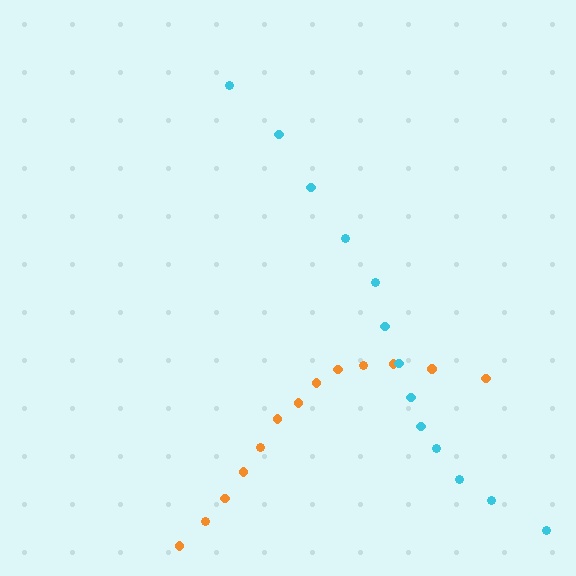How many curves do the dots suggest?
There are 2 distinct paths.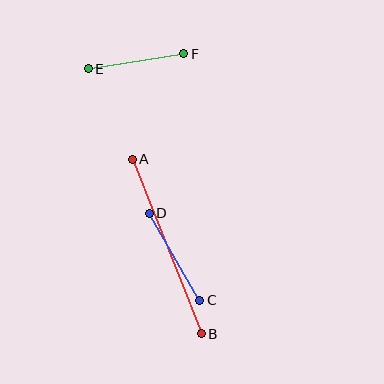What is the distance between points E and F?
The distance is approximately 97 pixels.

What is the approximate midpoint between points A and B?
The midpoint is at approximately (167, 246) pixels.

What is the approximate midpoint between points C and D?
The midpoint is at approximately (174, 257) pixels.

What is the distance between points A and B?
The distance is approximately 188 pixels.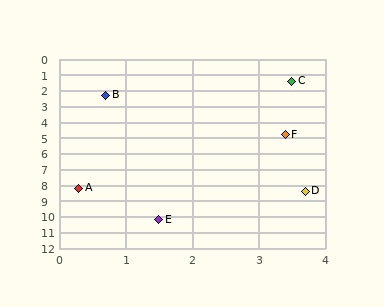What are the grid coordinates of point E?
Point E is at approximately (1.5, 10.2).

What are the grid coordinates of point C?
Point C is at approximately (3.5, 1.4).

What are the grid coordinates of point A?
Point A is at approximately (0.3, 8.2).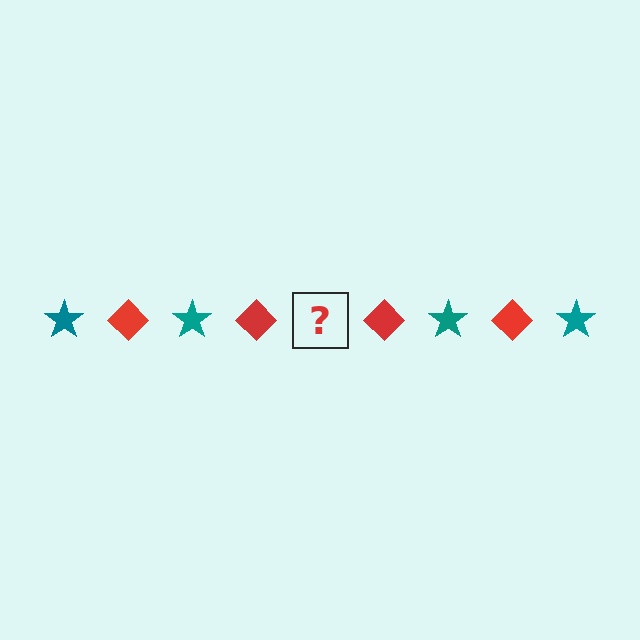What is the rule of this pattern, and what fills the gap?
The rule is that the pattern alternates between teal star and red diamond. The gap should be filled with a teal star.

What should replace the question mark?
The question mark should be replaced with a teal star.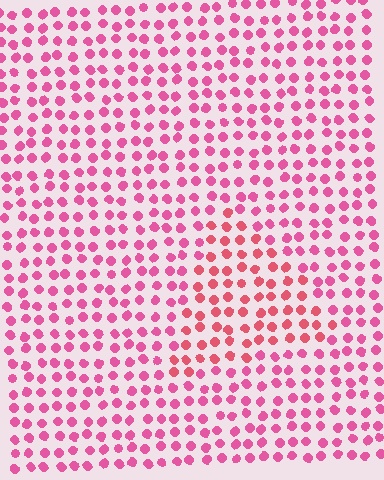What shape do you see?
I see a triangle.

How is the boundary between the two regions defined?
The boundary is defined purely by a slight shift in hue (about 22 degrees). Spacing, size, and orientation are identical on both sides.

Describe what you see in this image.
The image is filled with small pink elements in a uniform arrangement. A triangle-shaped region is visible where the elements are tinted to a slightly different hue, forming a subtle color boundary.